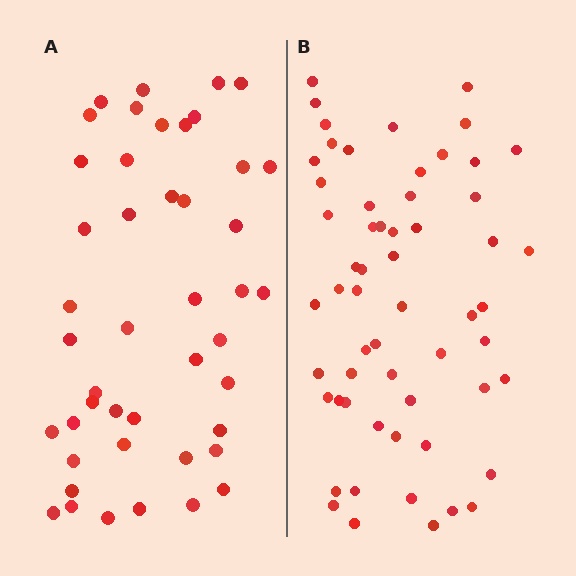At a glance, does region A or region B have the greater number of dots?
Region B (the right region) has more dots.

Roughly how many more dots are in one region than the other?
Region B has approximately 15 more dots than region A.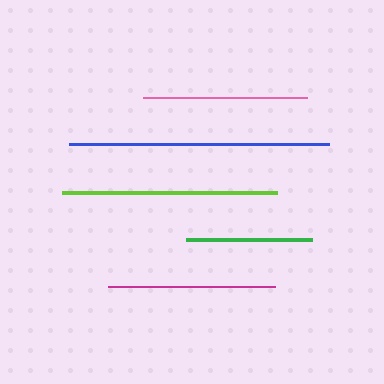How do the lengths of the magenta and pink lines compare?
The magenta and pink lines are approximately the same length.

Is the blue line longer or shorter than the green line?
The blue line is longer than the green line.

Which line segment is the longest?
The blue line is the longest at approximately 259 pixels.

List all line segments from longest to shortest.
From longest to shortest: blue, lime, magenta, pink, green.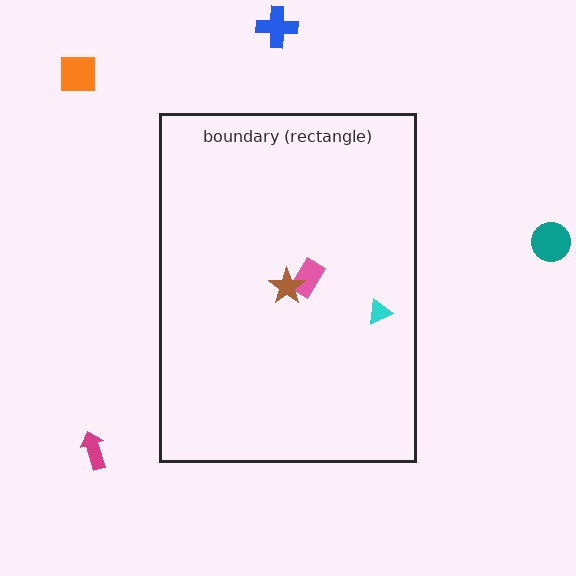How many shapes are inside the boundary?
3 inside, 4 outside.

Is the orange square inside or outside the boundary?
Outside.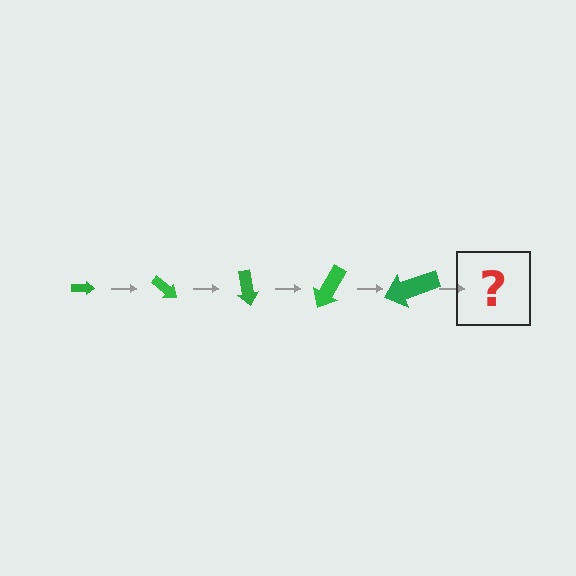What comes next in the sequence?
The next element should be an arrow, larger than the previous one and rotated 200 degrees from the start.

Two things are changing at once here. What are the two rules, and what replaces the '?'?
The two rules are that the arrow grows larger each step and it rotates 40 degrees each step. The '?' should be an arrow, larger than the previous one and rotated 200 degrees from the start.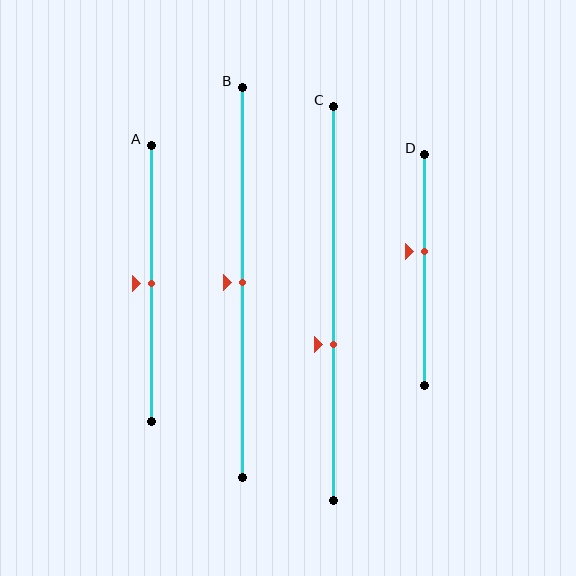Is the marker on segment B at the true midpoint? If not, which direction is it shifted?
Yes, the marker on segment B is at the true midpoint.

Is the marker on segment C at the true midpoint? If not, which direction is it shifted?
No, the marker on segment C is shifted downward by about 10% of the segment length.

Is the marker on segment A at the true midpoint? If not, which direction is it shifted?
Yes, the marker on segment A is at the true midpoint.